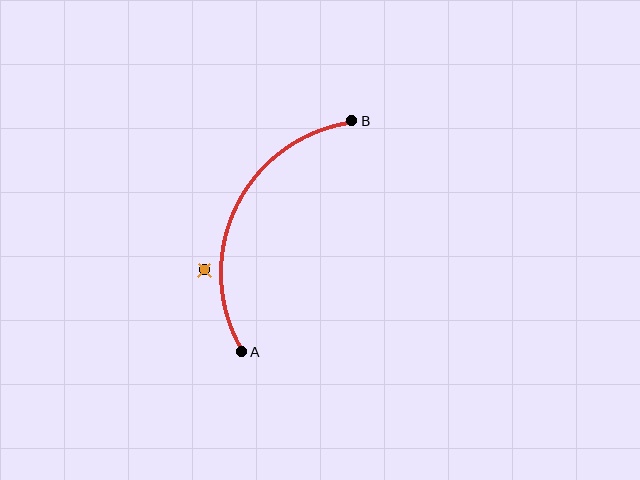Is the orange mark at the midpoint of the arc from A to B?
No — the orange mark does not lie on the arc at all. It sits slightly outside the curve.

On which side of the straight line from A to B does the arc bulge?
The arc bulges to the left of the straight line connecting A and B.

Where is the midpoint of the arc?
The arc midpoint is the point on the curve farthest from the straight line joining A and B. It sits to the left of that line.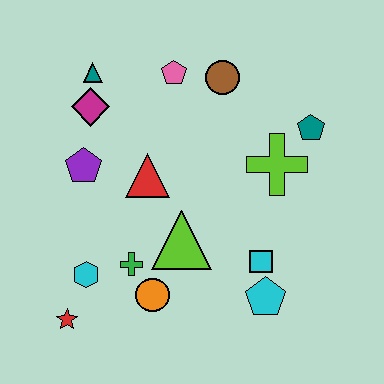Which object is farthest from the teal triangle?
The cyan pentagon is farthest from the teal triangle.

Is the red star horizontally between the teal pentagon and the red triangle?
No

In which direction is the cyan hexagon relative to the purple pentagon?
The cyan hexagon is below the purple pentagon.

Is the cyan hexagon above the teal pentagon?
No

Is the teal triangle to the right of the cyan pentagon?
No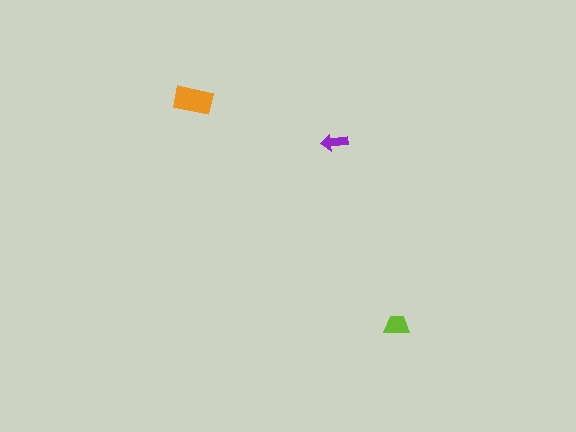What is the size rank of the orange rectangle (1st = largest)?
1st.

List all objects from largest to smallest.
The orange rectangle, the lime trapezoid, the purple arrow.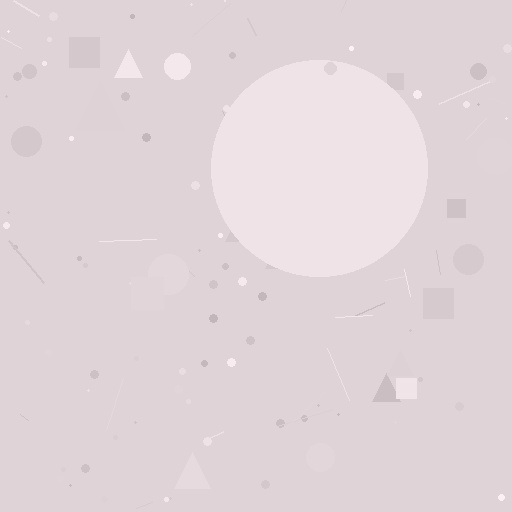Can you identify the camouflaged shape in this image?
The camouflaged shape is a circle.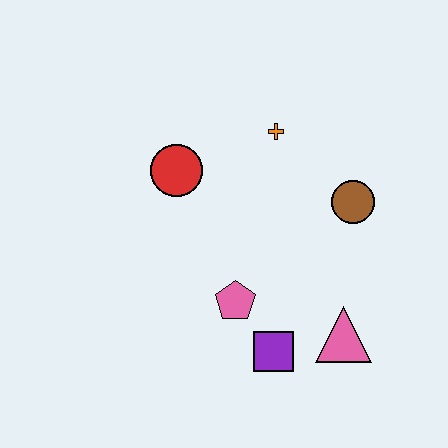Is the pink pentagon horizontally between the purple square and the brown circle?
No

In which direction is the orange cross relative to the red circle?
The orange cross is to the right of the red circle.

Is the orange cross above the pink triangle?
Yes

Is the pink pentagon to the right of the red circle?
Yes